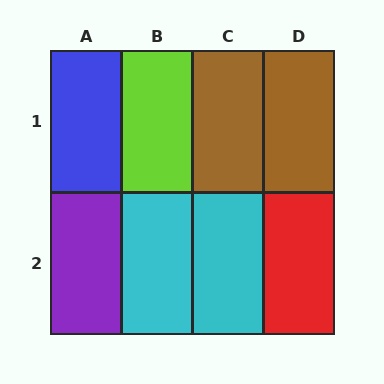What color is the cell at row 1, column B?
Lime.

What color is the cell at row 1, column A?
Blue.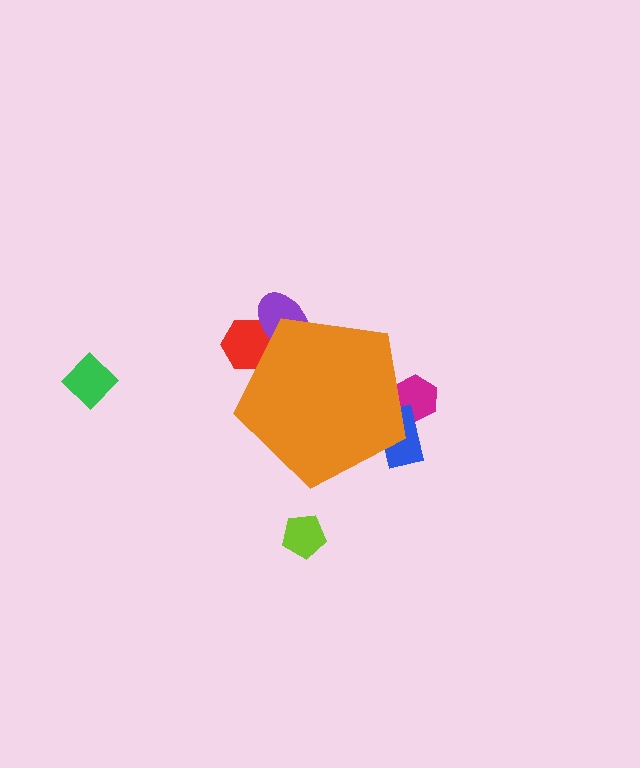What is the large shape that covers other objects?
An orange pentagon.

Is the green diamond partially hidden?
No, the green diamond is fully visible.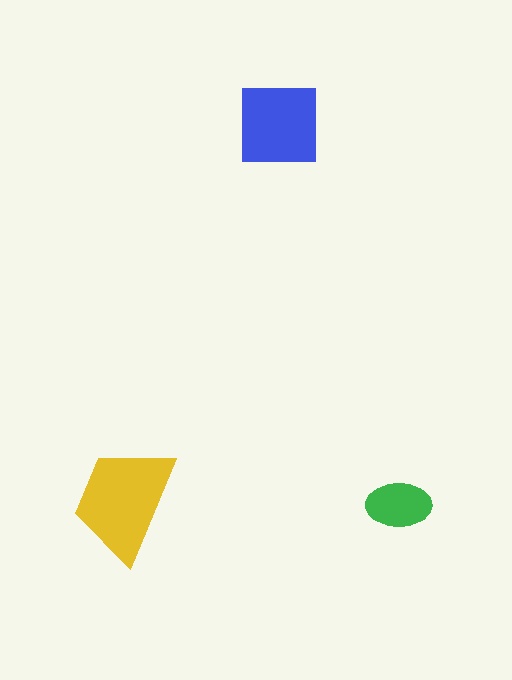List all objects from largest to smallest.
The yellow trapezoid, the blue square, the green ellipse.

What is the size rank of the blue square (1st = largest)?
2nd.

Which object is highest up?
The blue square is topmost.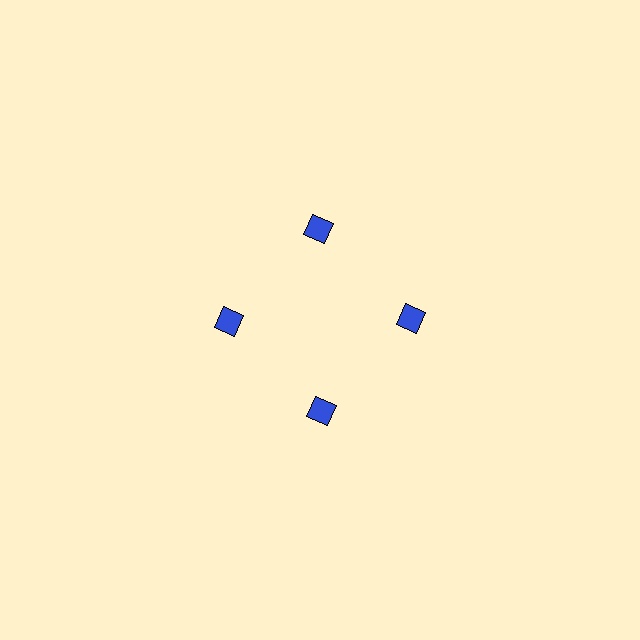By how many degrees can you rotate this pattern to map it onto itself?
The pattern maps onto itself every 90 degrees of rotation.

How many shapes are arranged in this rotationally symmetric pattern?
There are 4 shapes, arranged in 4 groups of 1.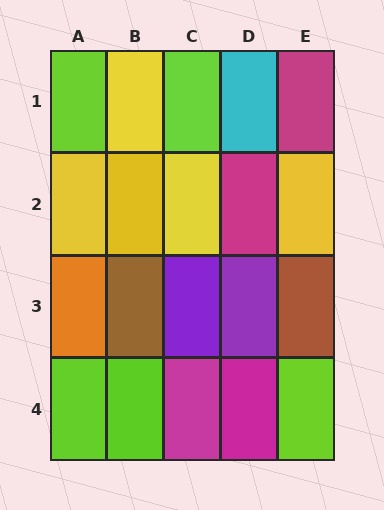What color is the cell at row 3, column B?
Brown.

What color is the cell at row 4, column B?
Lime.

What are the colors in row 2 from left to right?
Yellow, yellow, yellow, magenta, yellow.